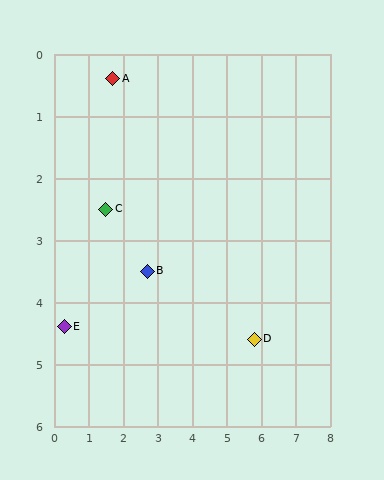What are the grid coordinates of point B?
Point B is at approximately (2.7, 3.5).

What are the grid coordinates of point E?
Point E is at approximately (0.3, 4.4).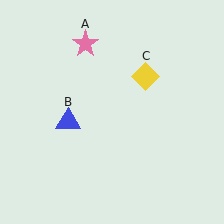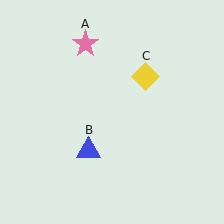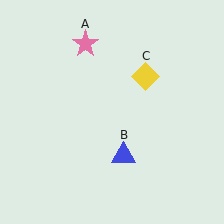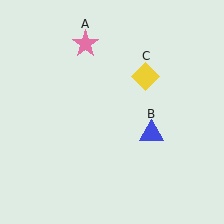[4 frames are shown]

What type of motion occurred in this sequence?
The blue triangle (object B) rotated counterclockwise around the center of the scene.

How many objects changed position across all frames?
1 object changed position: blue triangle (object B).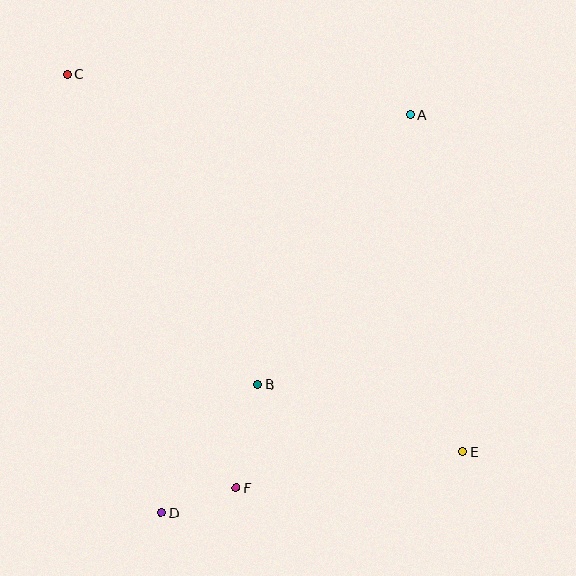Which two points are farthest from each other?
Points C and E are farthest from each other.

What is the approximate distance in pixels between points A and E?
The distance between A and E is approximately 341 pixels.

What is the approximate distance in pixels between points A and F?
The distance between A and F is approximately 412 pixels.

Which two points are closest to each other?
Points D and F are closest to each other.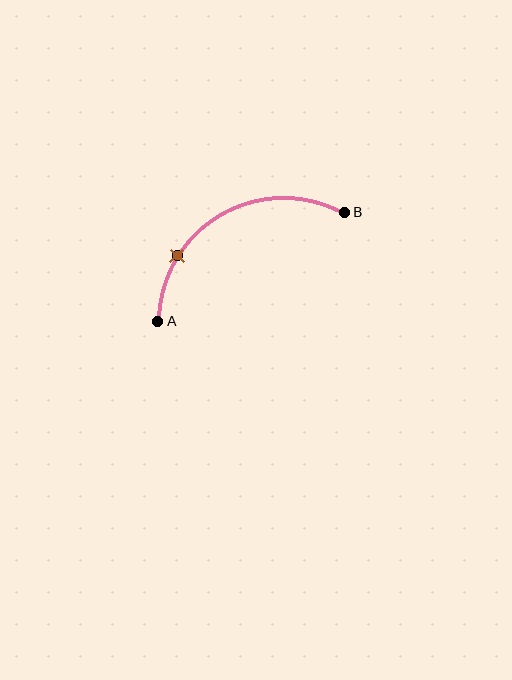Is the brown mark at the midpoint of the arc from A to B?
No. The brown mark lies on the arc but is closer to endpoint A. The arc midpoint would be at the point on the curve equidistant along the arc from both A and B.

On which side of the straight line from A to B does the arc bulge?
The arc bulges above the straight line connecting A and B.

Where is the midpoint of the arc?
The arc midpoint is the point on the curve farthest from the straight line joining A and B. It sits above that line.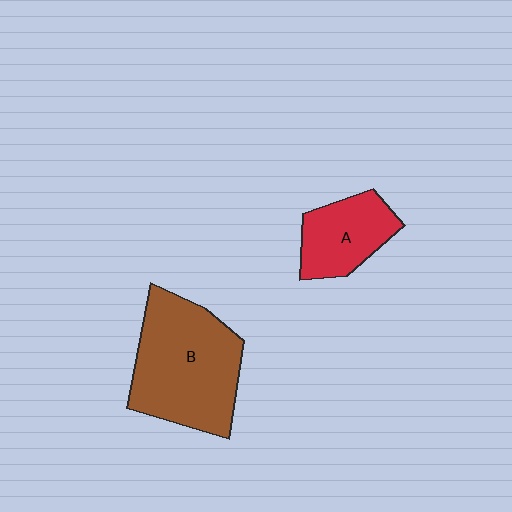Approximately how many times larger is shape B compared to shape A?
Approximately 2.0 times.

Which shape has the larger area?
Shape B (brown).